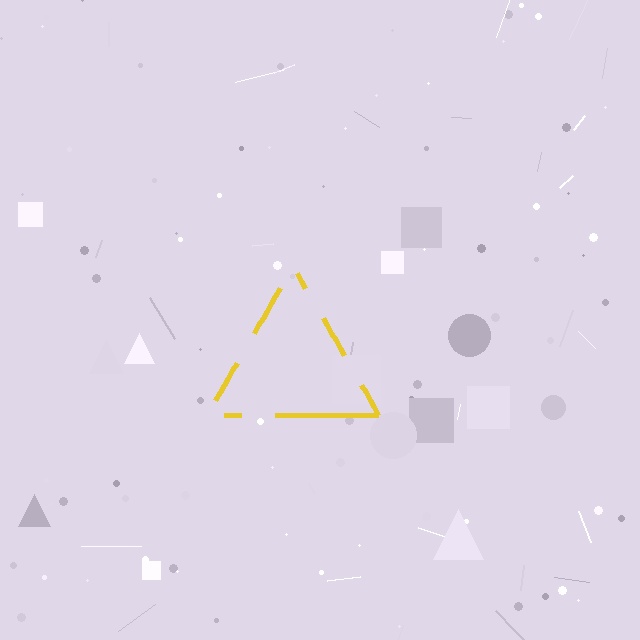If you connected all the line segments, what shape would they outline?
They would outline a triangle.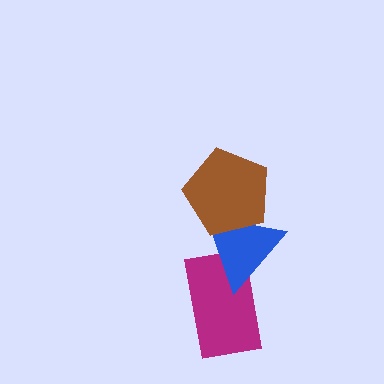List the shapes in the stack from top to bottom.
From top to bottom: the brown pentagon, the blue triangle, the magenta rectangle.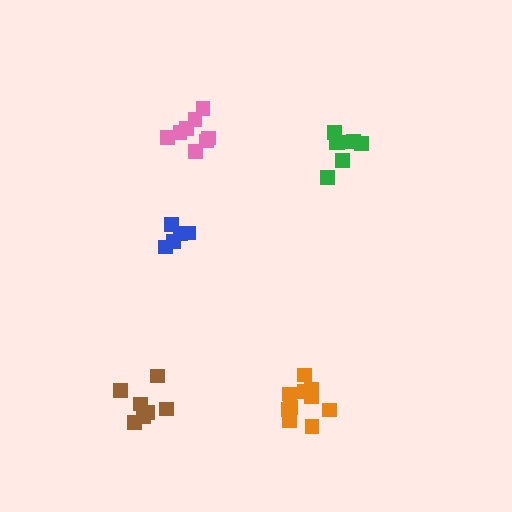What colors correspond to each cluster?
The clusters are colored: pink, blue, orange, brown, green.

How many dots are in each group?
Group 1: 8 dots, Group 2: 5 dots, Group 3: 10 dots, Group 4: 7 dots, Group 5: 8 dots (38 total).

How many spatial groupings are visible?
There are 5 spatial groupings.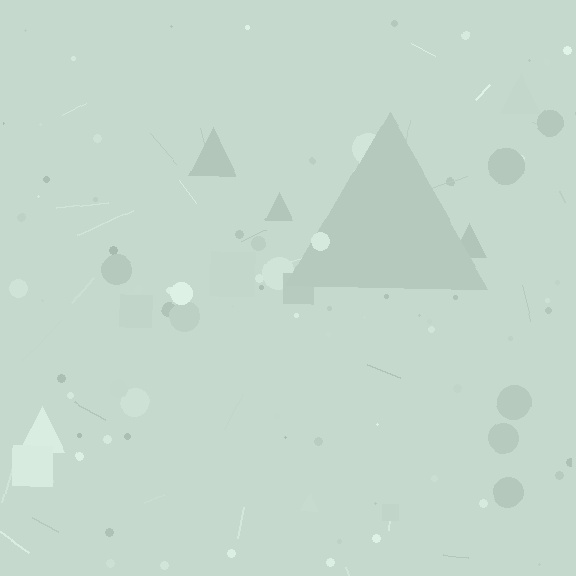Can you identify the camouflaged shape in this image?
The camouflaged shape is a triangle.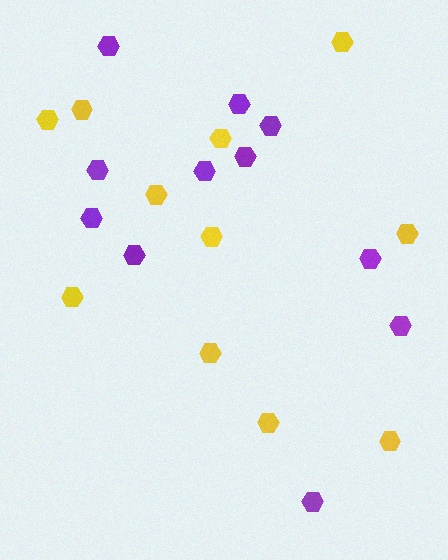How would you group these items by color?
There are 2 groups: one group of yellow hexagons (11) and one group of purple hexagons (11).